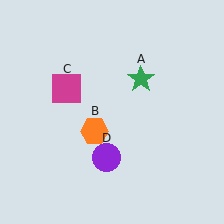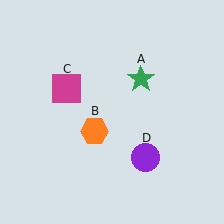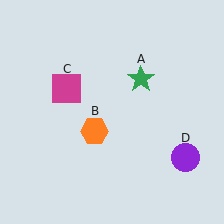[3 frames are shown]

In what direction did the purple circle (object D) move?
The purple circle (object D) moved right.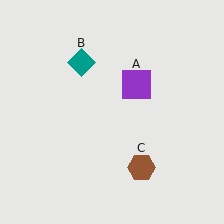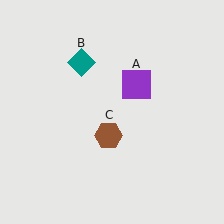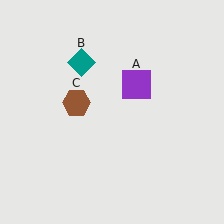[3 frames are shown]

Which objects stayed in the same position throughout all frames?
Purple square (object A) and teal diamond (object B) remained stationary.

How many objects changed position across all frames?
1 object changed position: brown hexagon (object C).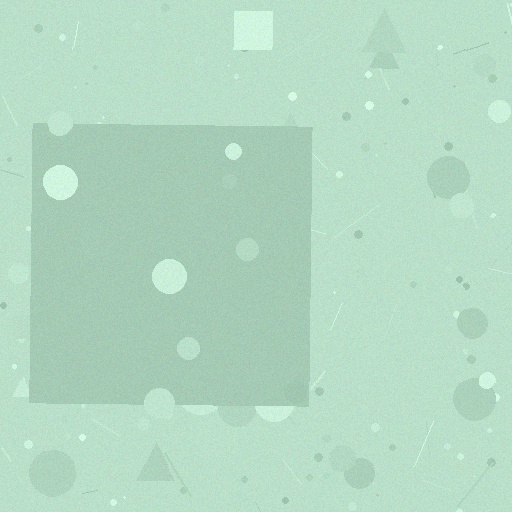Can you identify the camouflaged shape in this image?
The camouflaged shape is a square.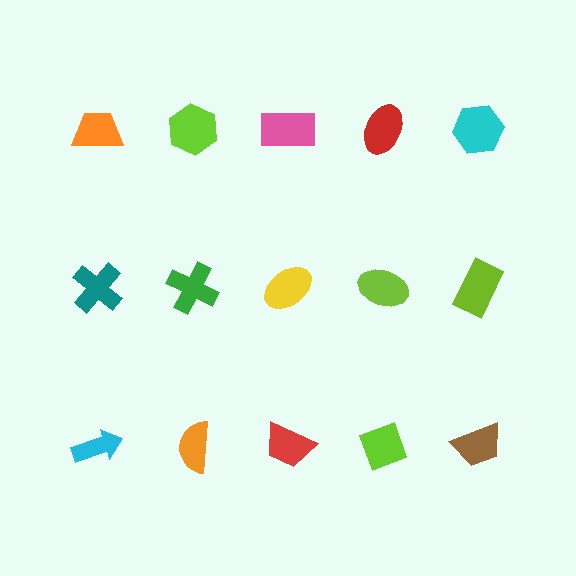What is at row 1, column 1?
An orange trapezoid.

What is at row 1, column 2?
A lime hexagon.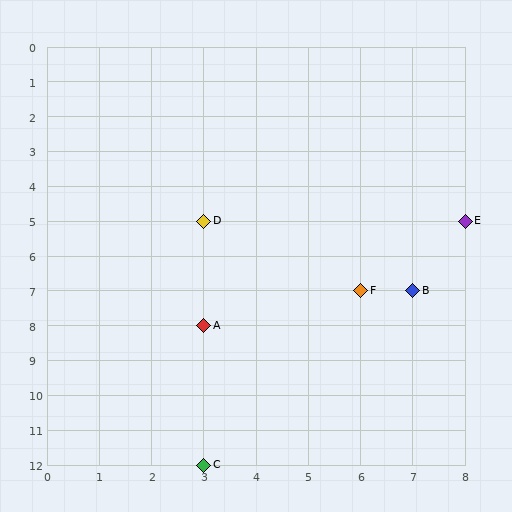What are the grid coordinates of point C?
Point C is at grid coordinates (3, 12).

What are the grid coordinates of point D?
Point D is at grid coordinates (3, 5).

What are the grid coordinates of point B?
Point B is at grid coordinates (7, 7).